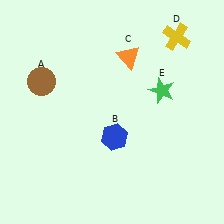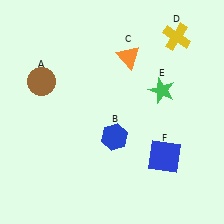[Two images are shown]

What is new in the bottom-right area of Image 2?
A blue square (F) was added in the bottom-right area of Image 2.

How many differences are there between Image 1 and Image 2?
There is 1 difference between the two images.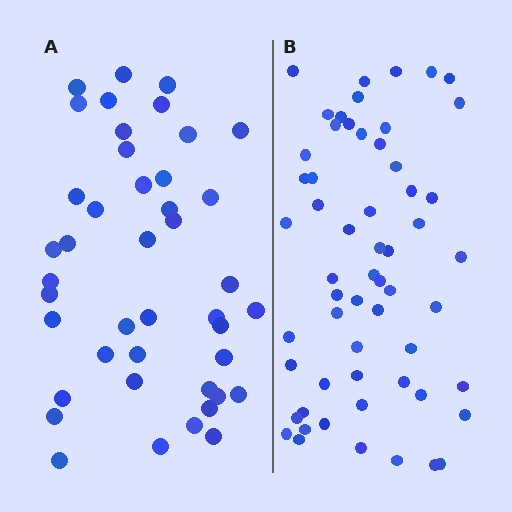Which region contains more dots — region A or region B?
Region B (the right region) has more dots.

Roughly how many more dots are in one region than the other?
Region B has approximately 15 more dots than region A.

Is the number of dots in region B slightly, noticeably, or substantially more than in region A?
Region B has noticeably more, but not dramatically so. The ratio is roughly 1.3 to 1.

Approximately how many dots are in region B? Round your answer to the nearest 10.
About 60 dots. (The exact count is 58, which rounds to 60.)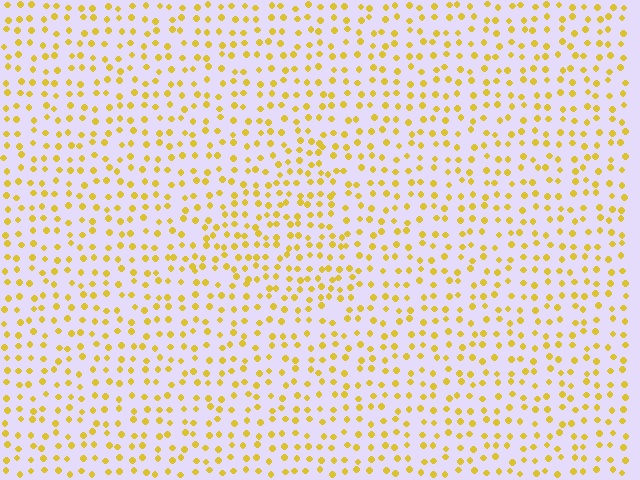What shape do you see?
I see a triangle.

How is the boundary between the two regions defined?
The boundary is defined by a change in element density (approximately 1.4x ratio). All elements are the same color, size, and shape.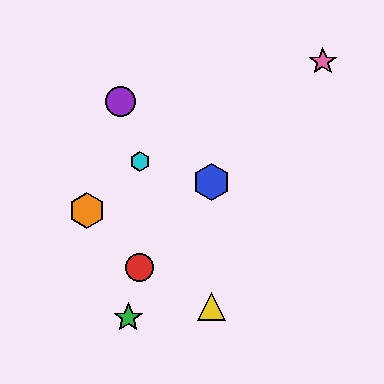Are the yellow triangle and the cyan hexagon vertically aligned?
No, the yellow triangle is at x≈212 and the cyan hexagon is at x≈140.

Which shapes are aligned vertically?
The blue hexagon, the yellow triangle are aligned vertically.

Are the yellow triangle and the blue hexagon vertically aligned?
Yes, both are at x≈212.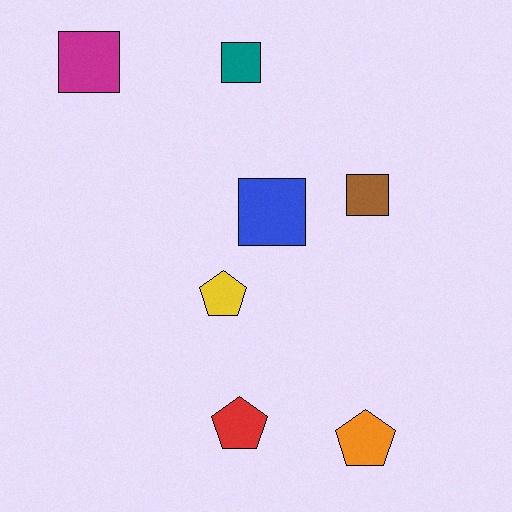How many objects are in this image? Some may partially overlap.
There are 7 objects.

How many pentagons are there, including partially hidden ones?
There are 3 pentagons.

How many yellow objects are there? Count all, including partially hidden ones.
There is 1 yellow object.